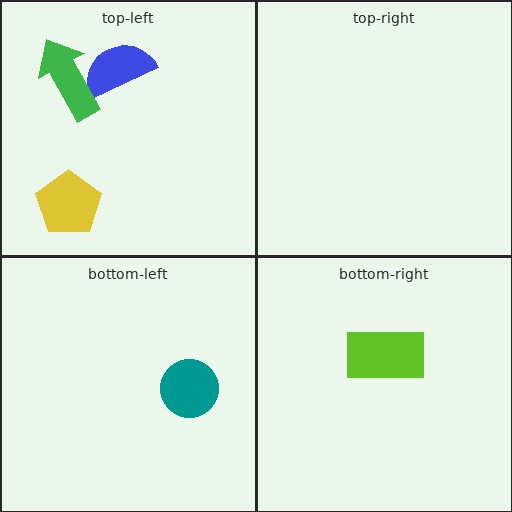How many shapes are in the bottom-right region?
1.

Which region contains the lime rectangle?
The bottom-right region.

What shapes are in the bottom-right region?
The lime rectangle.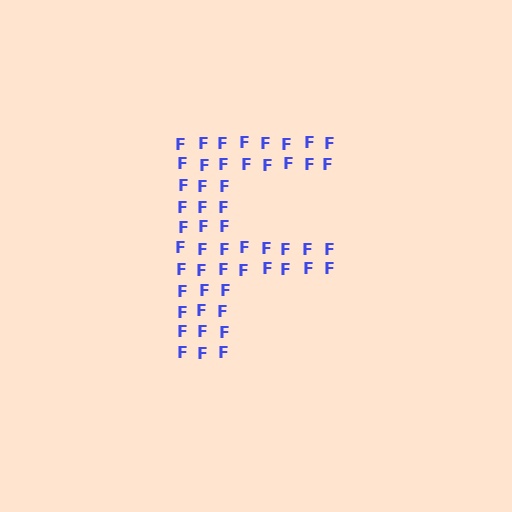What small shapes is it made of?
It is made of small letter F's.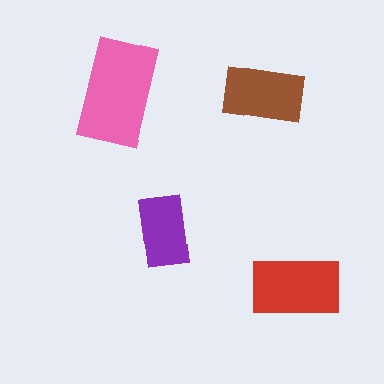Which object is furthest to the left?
The pink rectangle is leftmost.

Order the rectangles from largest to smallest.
the pink one, the red one, the brown one, the purple one.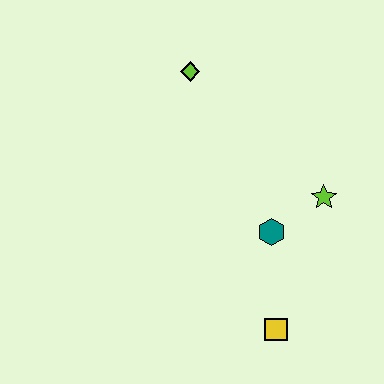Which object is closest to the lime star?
The teal hexagon is closest to the lime star.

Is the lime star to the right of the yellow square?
Yes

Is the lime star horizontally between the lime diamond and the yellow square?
No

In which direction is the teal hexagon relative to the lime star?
The teal hexagon is to the left of the lime star.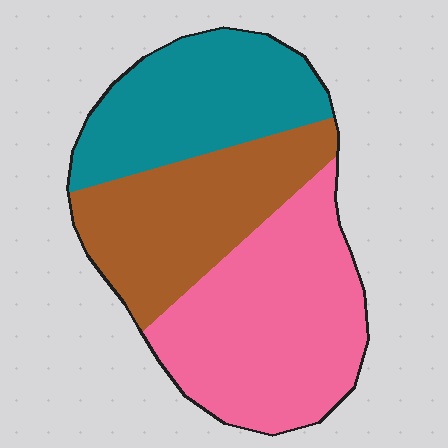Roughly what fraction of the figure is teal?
Teal covers 29% of the figure.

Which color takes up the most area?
Pink, at roughly 40%.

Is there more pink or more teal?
Pink.